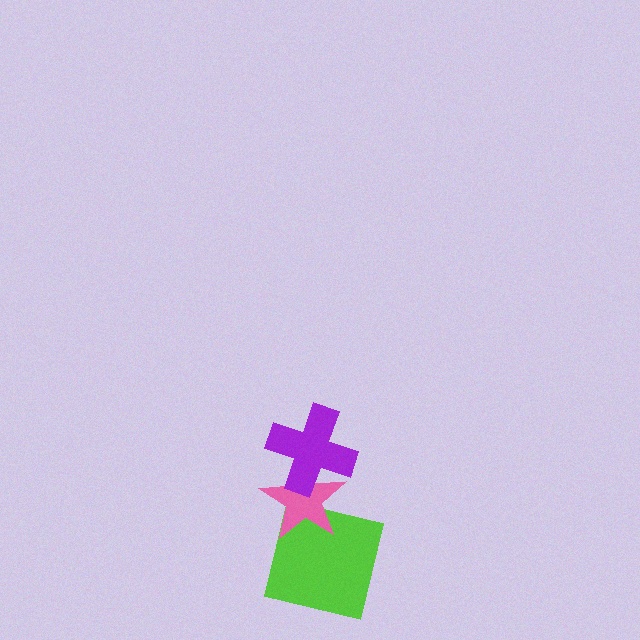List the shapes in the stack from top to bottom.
From top to bottom: the purple cross, the pink star, the lime square.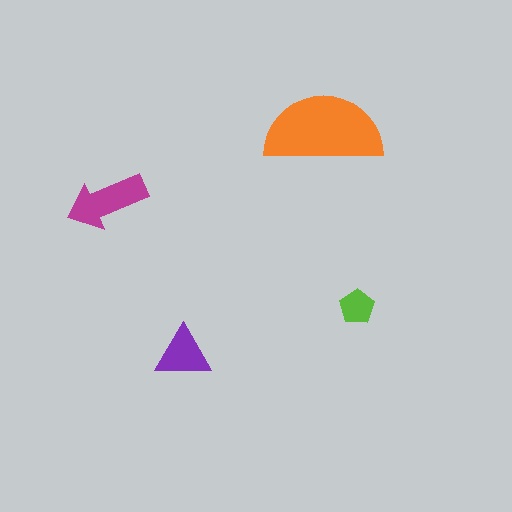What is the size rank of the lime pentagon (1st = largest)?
4th.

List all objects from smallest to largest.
The lime pentagon, the purple triangle, the magenta arrow, the orange semicircle.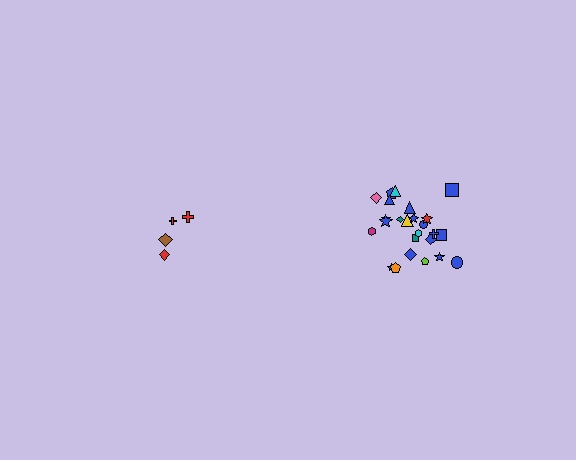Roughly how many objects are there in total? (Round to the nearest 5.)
Roughly 30 objects in total.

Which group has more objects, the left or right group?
The right group.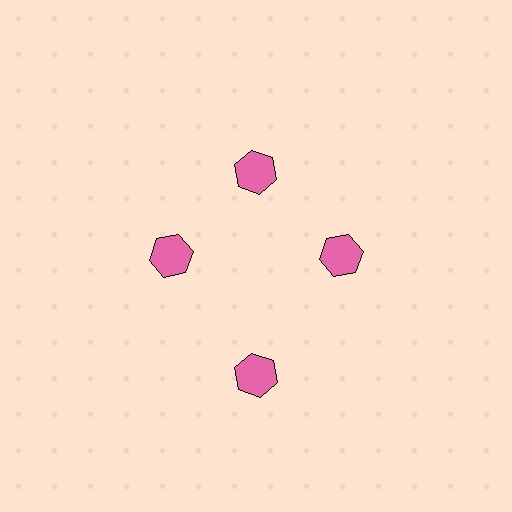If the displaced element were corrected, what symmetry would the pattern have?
It would have 4-fold rotational symmetry — the pattern would map onto itself every 90 degrees.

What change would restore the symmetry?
The symmetry would be restored by moving it inward, back onto the ring so that all 4 hexagons sit at equal angles and equal distance from the center.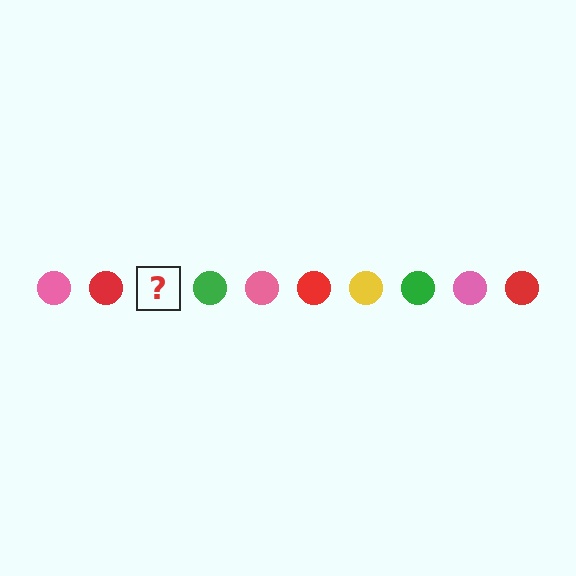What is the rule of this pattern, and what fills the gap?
The rule is that the pattern cycles through pink, red, yellow, green circles. The gap should be filled with a yellow circle.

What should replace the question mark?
The question mark should be replaced with a yellow circle.